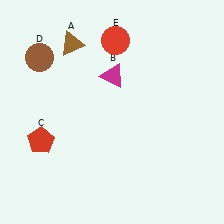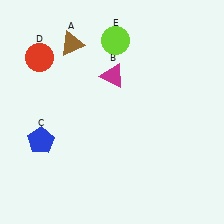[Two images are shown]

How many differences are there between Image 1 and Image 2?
There are 3 differences between the two images.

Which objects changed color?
C changed from red to blue. D changed from brown to red. E changed from red to lime.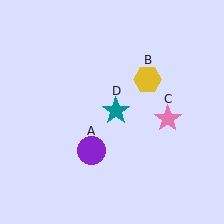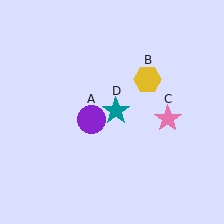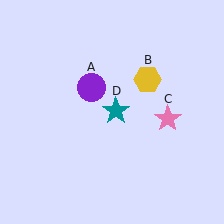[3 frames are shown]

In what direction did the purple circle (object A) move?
The purple circle (object A) moved up.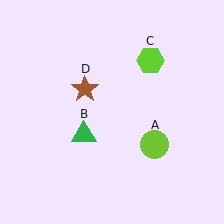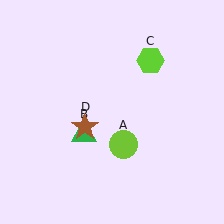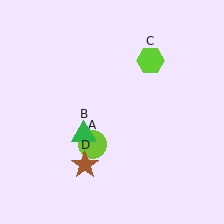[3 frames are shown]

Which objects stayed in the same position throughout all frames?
Green triangle (object B) and lime hexagon (object C) remained stationary.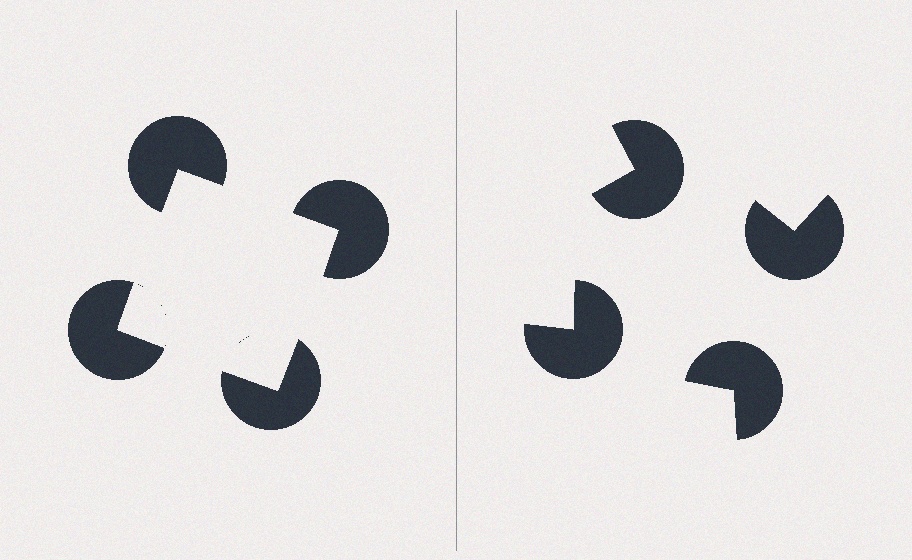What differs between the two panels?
The pac-man discs are positioned identically on both sides; only the wedge orientations differ. On the left they align to a square; on the right they are misaligned.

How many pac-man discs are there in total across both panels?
8 — 4 on each side.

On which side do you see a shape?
An illusory square appears on the left side. On the right side the wedge cuts are rotated, so no coherent shape forms.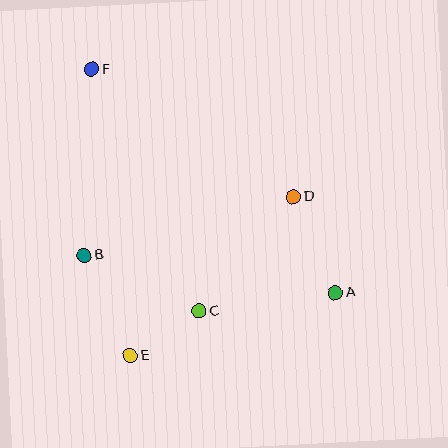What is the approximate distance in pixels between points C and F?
The distance between C and F is approximately 265 pixels.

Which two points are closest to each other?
Points C and E are closest to each other.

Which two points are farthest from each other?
Points A and F are farthest from each other.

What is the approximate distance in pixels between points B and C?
The distance between B and C is approximately 128 pixels.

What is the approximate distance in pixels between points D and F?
The distance between D and F is approximately 239 pixels.